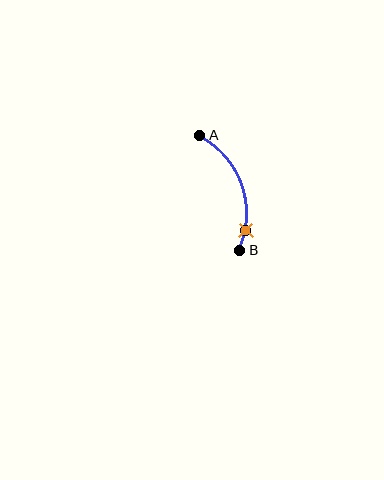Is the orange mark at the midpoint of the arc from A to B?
No. The orange mark lies on the arc but is closer to endpoint B. The arc midpoint would be at the point on the curve equidistant along the arc from both A and B.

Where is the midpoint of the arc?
The arc midpoint is the point on the curve farthest from the straight line joining A and B. It sits to the right of that line.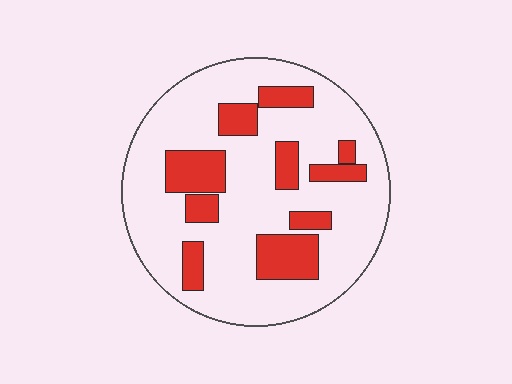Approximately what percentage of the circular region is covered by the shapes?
Approximately 25%.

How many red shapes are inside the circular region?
10.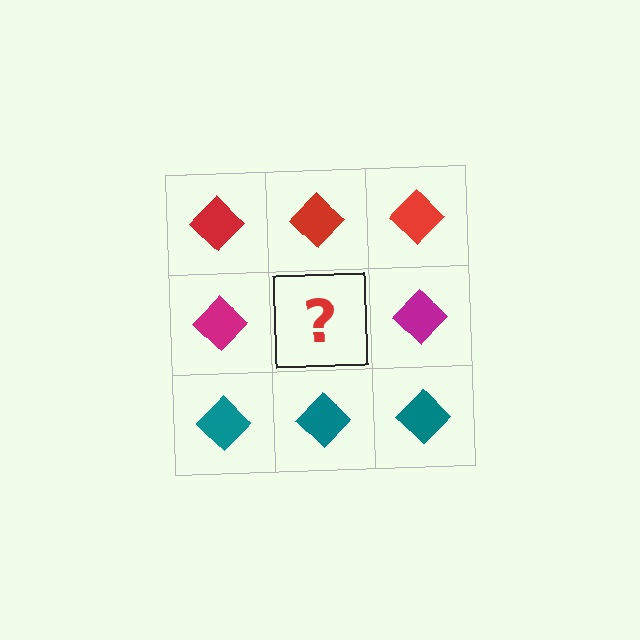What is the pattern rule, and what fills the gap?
The rule is that each row has a consistent color. The gap should be filled with a magenta diamond.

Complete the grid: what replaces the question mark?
The question mark should be replaced with a magenta diamond.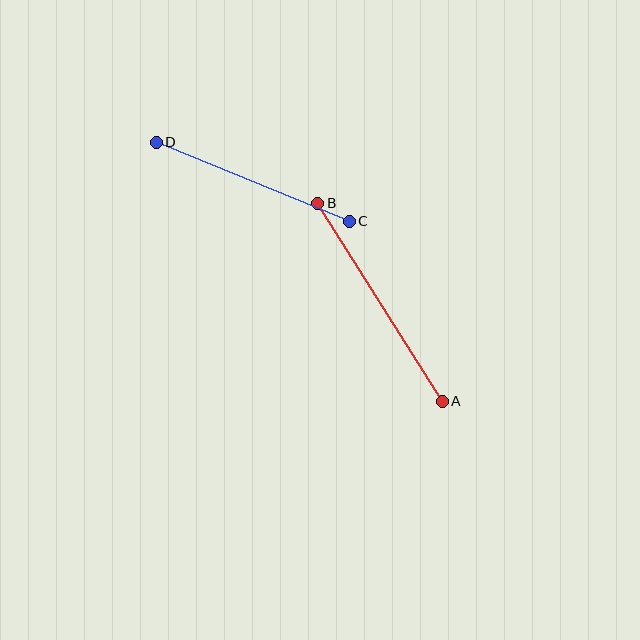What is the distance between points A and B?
The distance is approximately 234 pixels.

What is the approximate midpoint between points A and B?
The midpoint is at approximately (380, 302) pixels.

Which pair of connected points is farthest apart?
Points A and B are farthest apart.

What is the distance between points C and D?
The distance is approximately 209 pixels.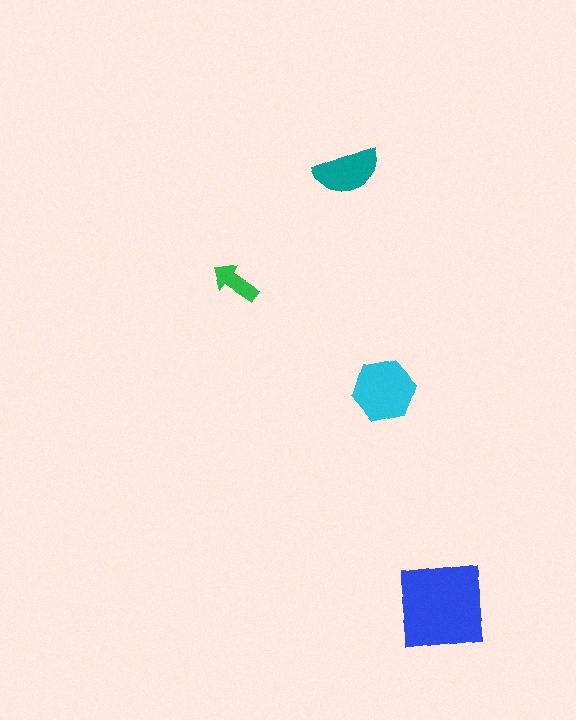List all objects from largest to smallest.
The blue square, the cyan hexagon, the teal semicircle, the green arrow.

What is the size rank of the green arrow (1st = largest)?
4th.